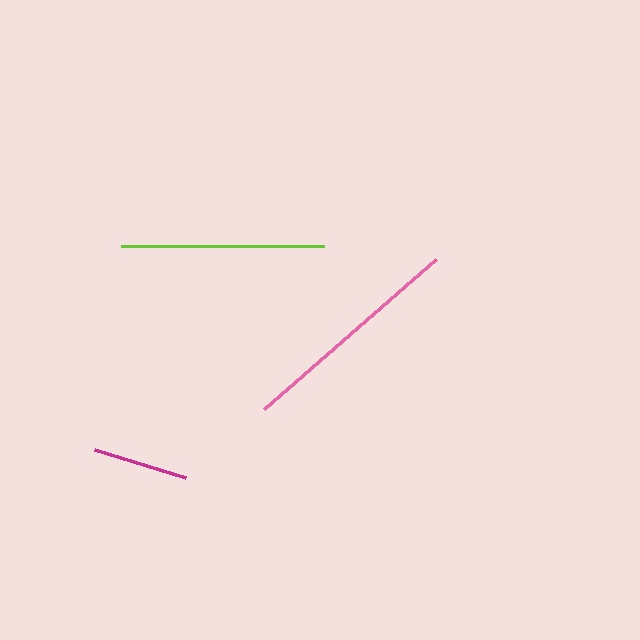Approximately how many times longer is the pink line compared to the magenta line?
The pink line is approximately 2.4 times the length of the magenta line.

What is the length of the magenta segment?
The magenta segment is approximately 95 pixels long.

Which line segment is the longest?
The pink line is the longest at approximately 228 pixels.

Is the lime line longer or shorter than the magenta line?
The lime line is longer than the magenta line.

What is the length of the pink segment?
The pink segment is approximately 228 pixels long.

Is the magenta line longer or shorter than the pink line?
The pink line is longer than the magenta line.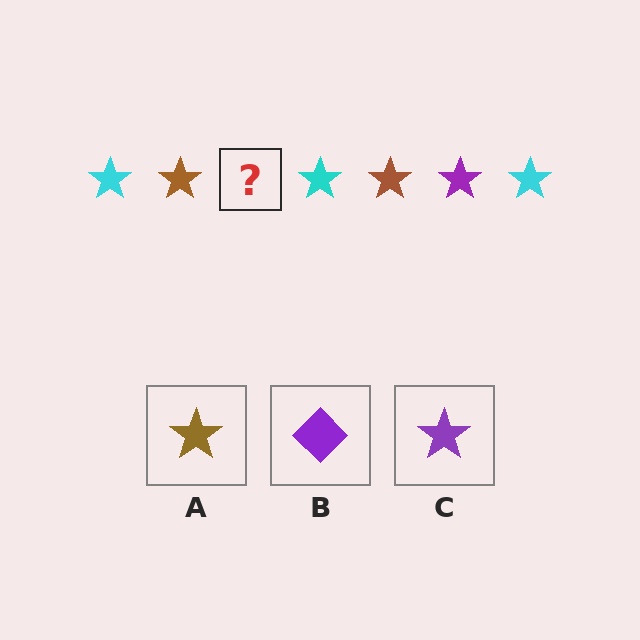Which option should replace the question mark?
Option C.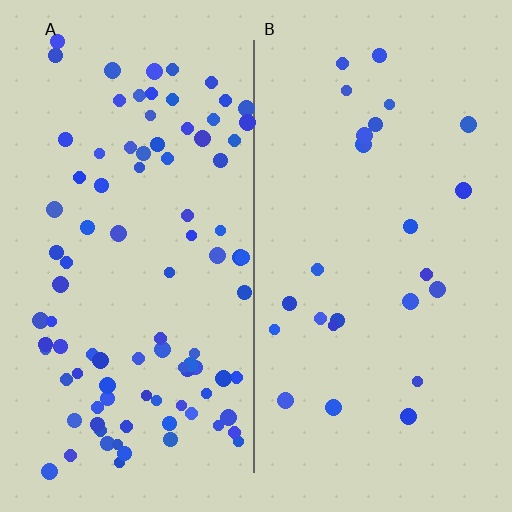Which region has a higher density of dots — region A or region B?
A (the left).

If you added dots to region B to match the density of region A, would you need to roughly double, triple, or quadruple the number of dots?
Approximately quadruple.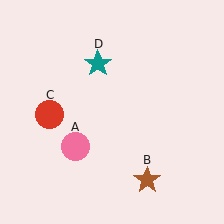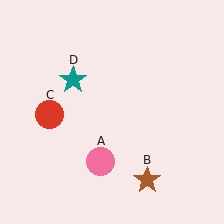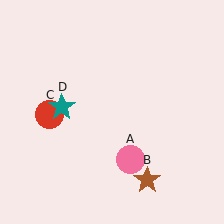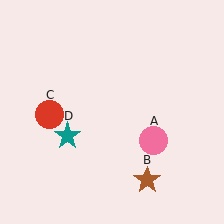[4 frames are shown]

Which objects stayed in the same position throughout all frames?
Brown star (object B) and red circle (object C) remained stationary.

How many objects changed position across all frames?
2 objects changed position: pink circle (object A), teal star (object D).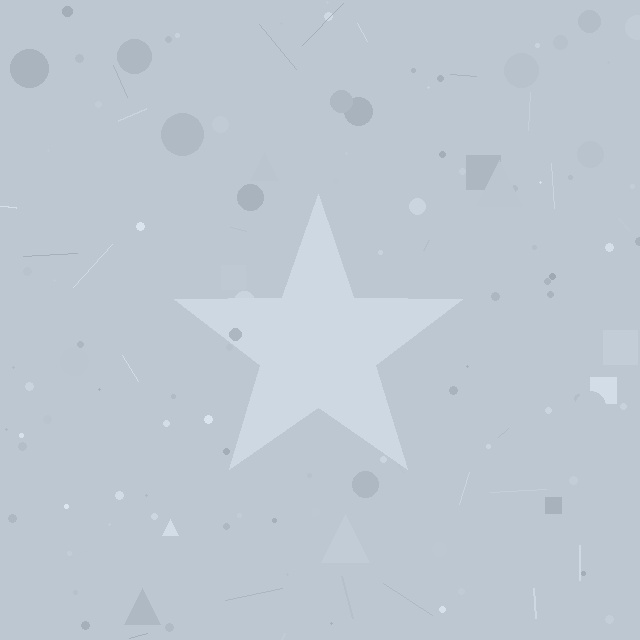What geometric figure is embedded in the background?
A star is embedded in the background.